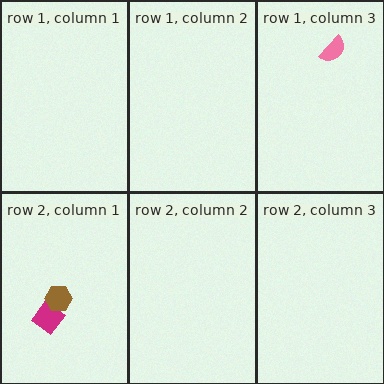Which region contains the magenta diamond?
The row 2, column 1 region.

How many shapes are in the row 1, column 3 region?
1.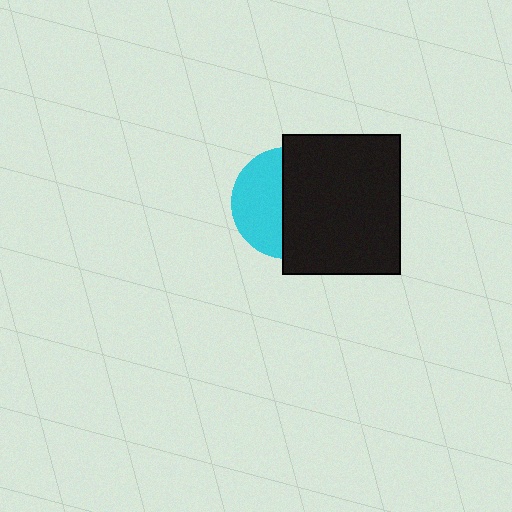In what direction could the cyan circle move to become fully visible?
The cyan circle could move left. That would shift it out from behind the black rectangle entirely.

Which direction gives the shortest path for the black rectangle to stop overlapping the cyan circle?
Moving right gives the shortest separation.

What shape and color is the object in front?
The object in front is a black rectangle.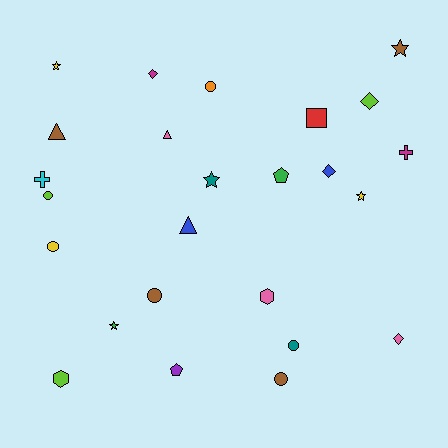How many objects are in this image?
There are 25 objects.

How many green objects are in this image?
There are 2 green objects.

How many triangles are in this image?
There are 3 triangles.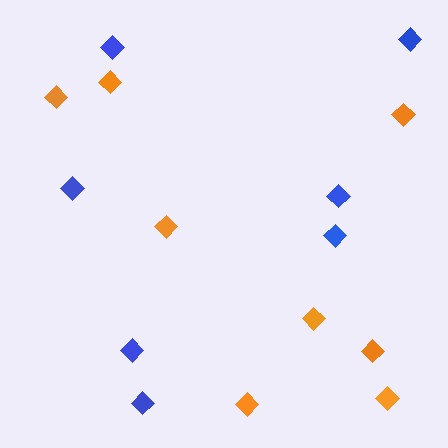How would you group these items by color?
There are 2 groups: one group of blue diamonds (7) and one group of orange diamonds (8).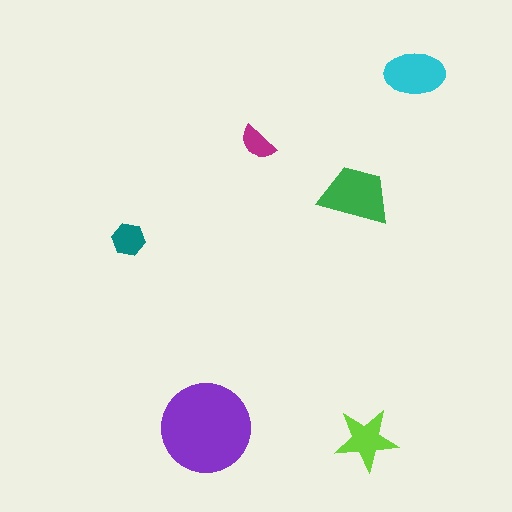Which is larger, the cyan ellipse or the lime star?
The cyan ellipse.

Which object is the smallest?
The magenta semicircle.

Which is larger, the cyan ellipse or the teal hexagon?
The cyan ellipse.